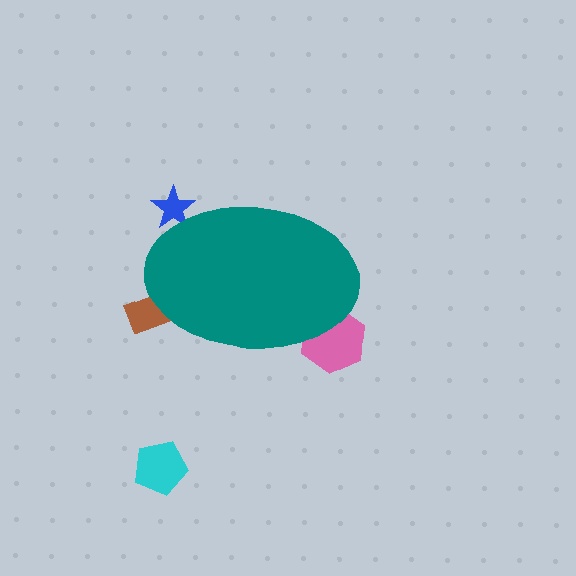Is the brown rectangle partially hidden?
Yes, the brown rectangle is partially hidden behind the teal ellipse.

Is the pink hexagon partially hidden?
Yes, the pink hexagon is partially hidden behind the teal ellipse.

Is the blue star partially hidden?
Yes, the blue star is partially hidden behind the teal ellipse.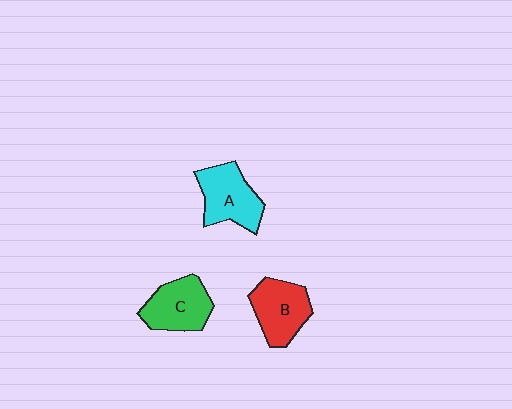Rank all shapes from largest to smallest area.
From largest to smallest: A (cyan), C (green), B (red).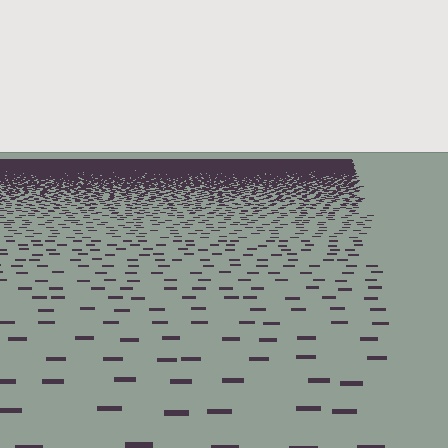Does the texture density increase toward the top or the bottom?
Density increases toward the top.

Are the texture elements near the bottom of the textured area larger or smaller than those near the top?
Larger. Near the bottom, elements are closer to the viewer and appear at a bigger on-screen size.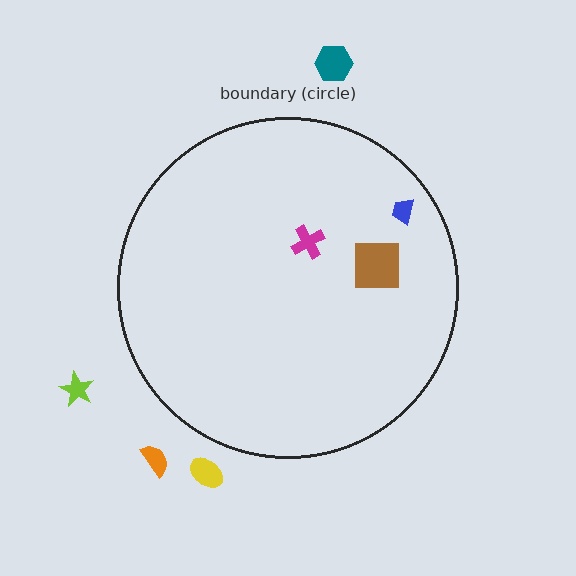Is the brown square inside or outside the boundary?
Inside.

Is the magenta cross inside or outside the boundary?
Inside.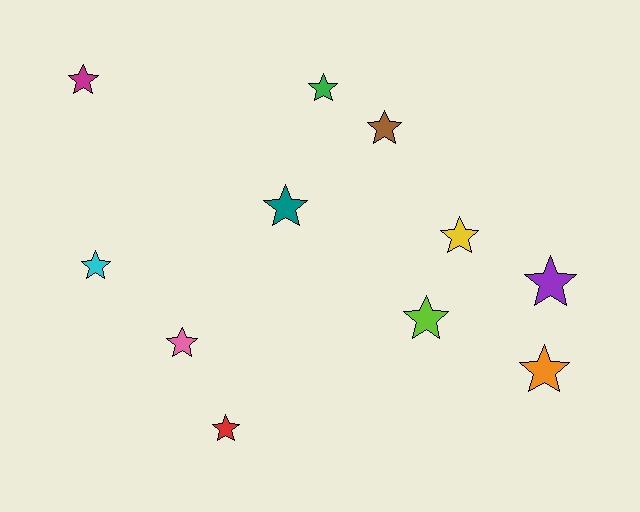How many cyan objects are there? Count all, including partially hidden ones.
There is 1 cyan object.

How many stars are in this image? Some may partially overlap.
There are 11 stars.